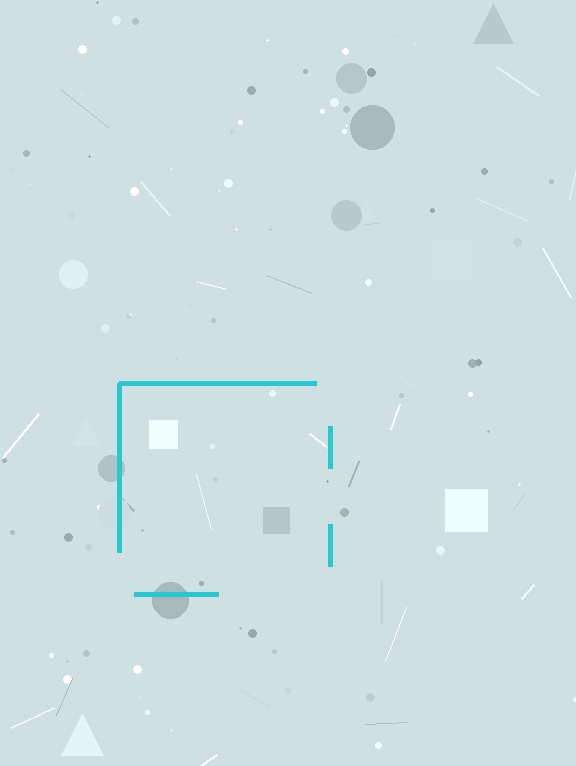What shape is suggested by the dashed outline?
The dashed outline suggests a square.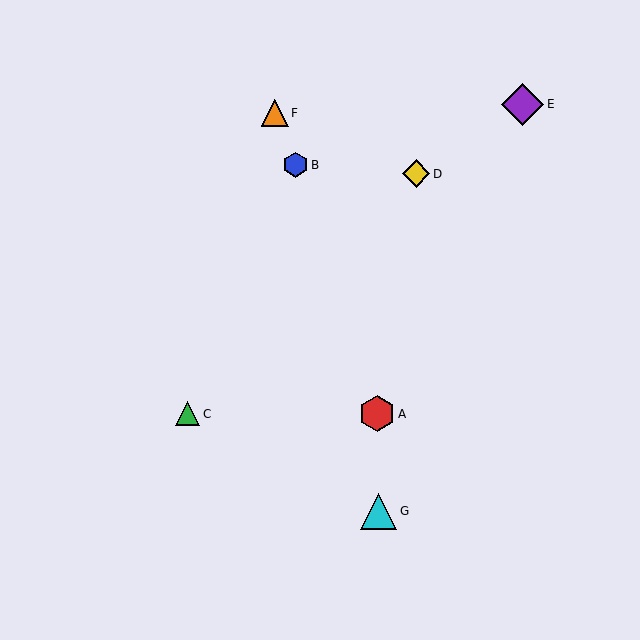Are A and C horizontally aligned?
Yes, both are at y≈414.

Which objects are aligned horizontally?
Objects A, C are aligned horizontally.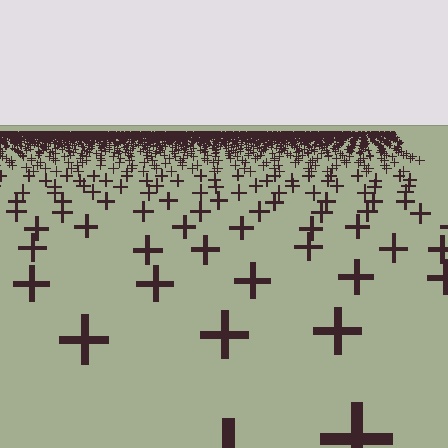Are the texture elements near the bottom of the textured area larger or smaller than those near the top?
Larger. Near the bottom, elements are closer to the viewer and appear at a bigger on-screen size.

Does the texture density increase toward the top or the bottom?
Density increases toward the top.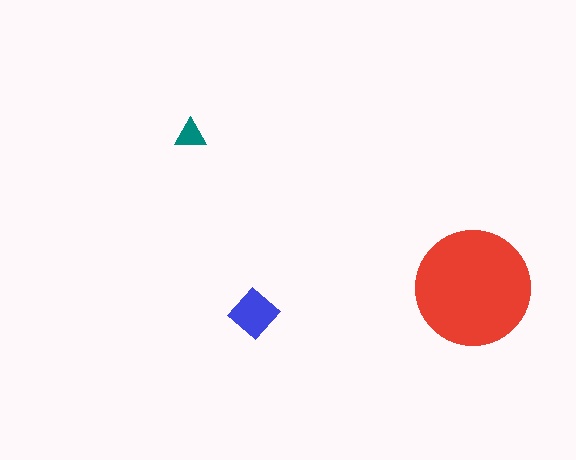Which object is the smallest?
The teal triangle.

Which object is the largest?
The red circle.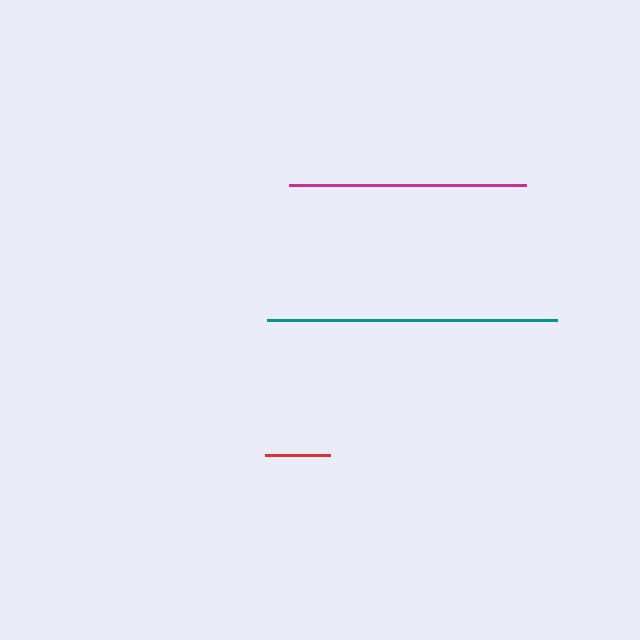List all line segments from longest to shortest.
From longest to shortest: teal, magenta, red.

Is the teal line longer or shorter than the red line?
The teal line is longer than the red line.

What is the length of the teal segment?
The teal segment is approximately 290 pixels long.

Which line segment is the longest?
The teal line is the longest at approximately 290 pixels.